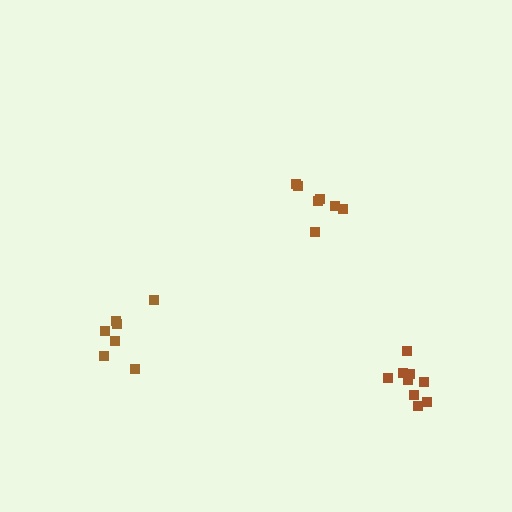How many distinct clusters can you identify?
There are 3 distinct clusters.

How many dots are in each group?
Group 1: 7 dots, Group 2: 7 dots, Group 3: 9 dots (23 total).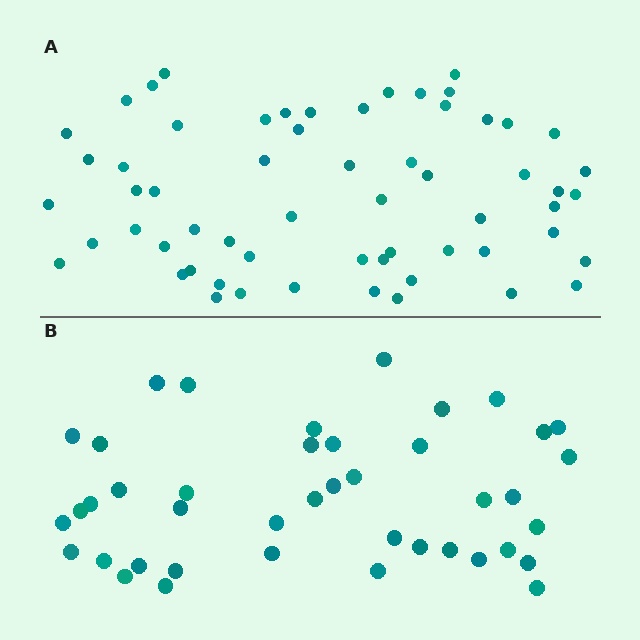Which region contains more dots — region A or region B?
Region A (the top region) has more dots.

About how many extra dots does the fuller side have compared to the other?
Region A has approximately 20 more dots than region B.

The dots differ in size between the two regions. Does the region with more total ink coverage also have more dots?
No. Region B has more total ink coverage because its dots are larger, but region A actually contains more individual dots. Total area can be misleading — the number of items is what matters here.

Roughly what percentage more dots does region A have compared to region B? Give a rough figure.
About 45% more.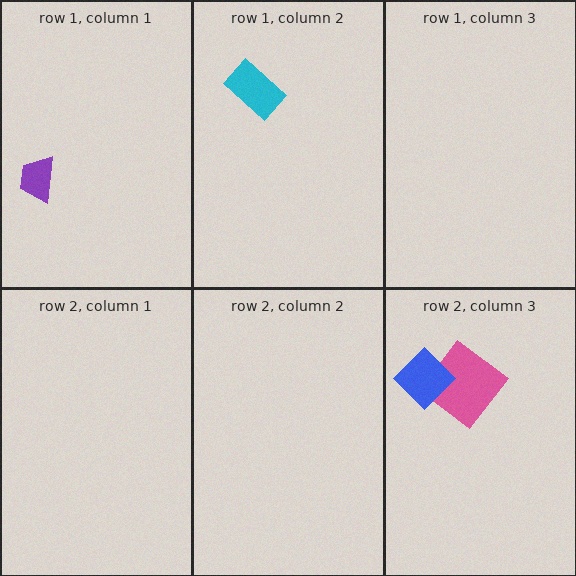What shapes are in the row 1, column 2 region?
The cyan rectangle.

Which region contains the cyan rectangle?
The row 1, column 2 region.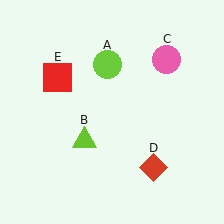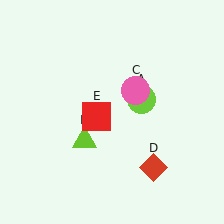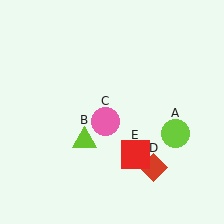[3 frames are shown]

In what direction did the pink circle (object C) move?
The pink circle (object C) moved down and to the left.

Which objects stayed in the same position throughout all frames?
Lime triangle (object B) and red diamond (object D) remained stationary.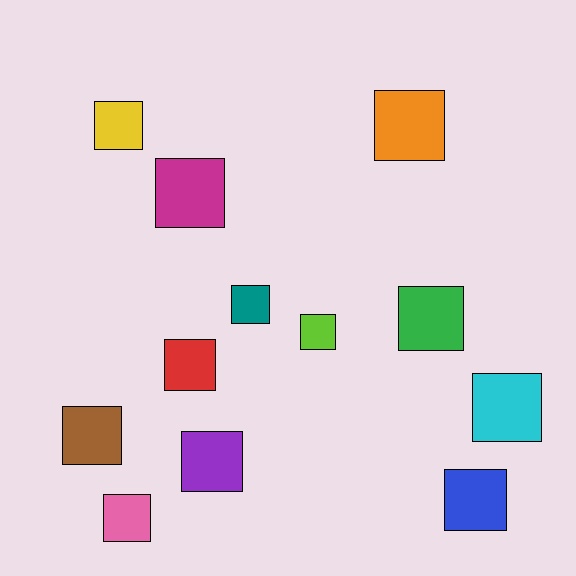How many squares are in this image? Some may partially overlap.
There are 12 squares.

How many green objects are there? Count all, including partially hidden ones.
There is 1 green object.